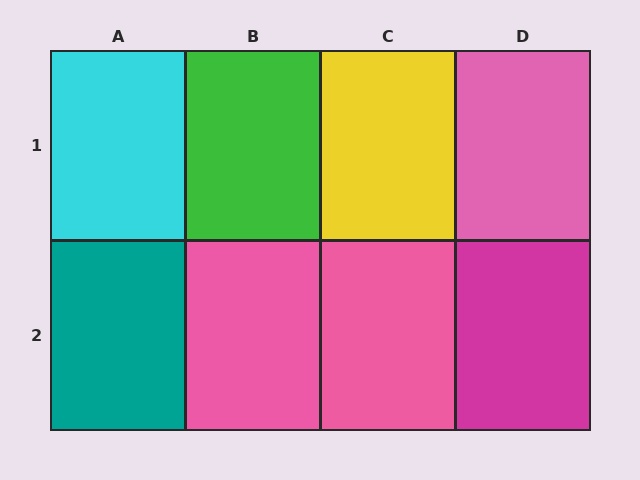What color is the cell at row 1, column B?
Green.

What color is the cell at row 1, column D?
Pink.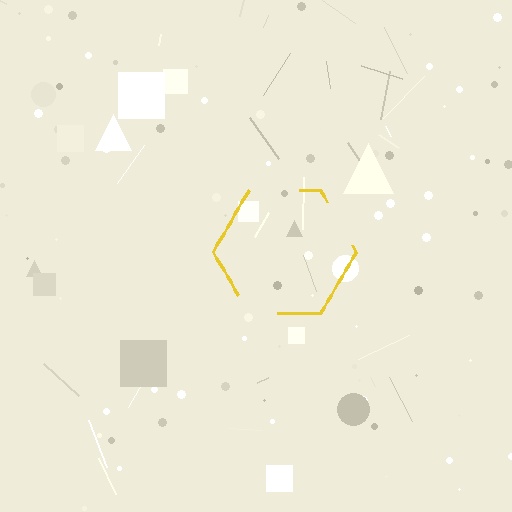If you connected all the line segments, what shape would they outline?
They would outline a hexagon.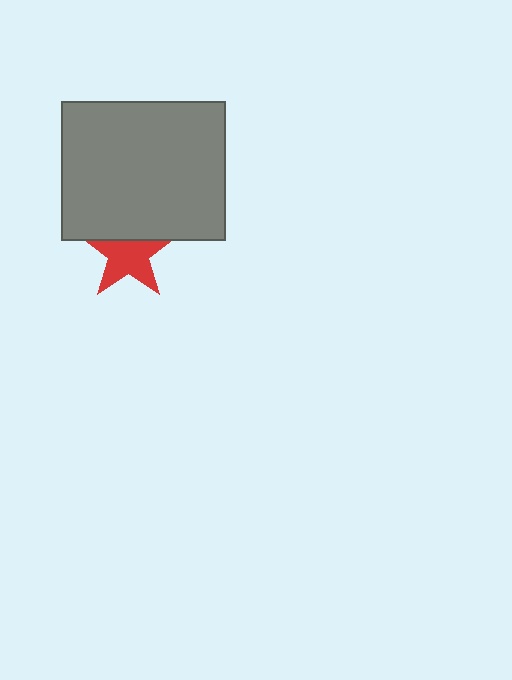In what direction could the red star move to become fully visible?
The red star could move down. That would shift it out from behind the gray rectangle entirely.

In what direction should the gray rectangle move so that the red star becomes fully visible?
The gray rectangle should move up. That is the shortest direction to clear the overlap and leave the red star fully visible.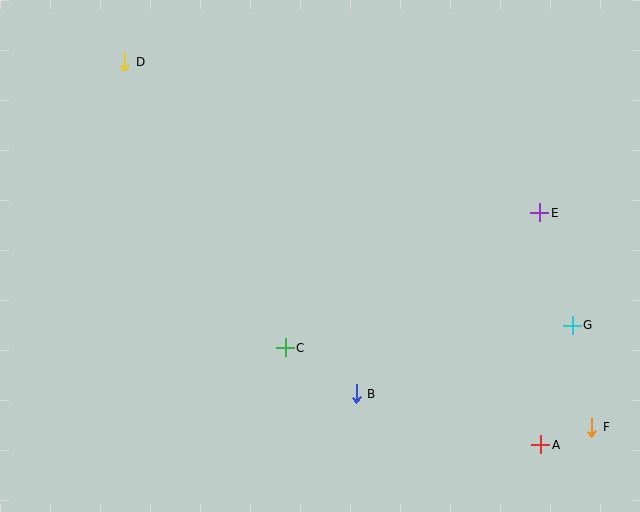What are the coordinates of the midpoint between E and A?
The midpoint between E and A is at (540, 329).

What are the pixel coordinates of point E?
Point E is at (540, 213).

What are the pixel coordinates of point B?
Point B is at (356, 394).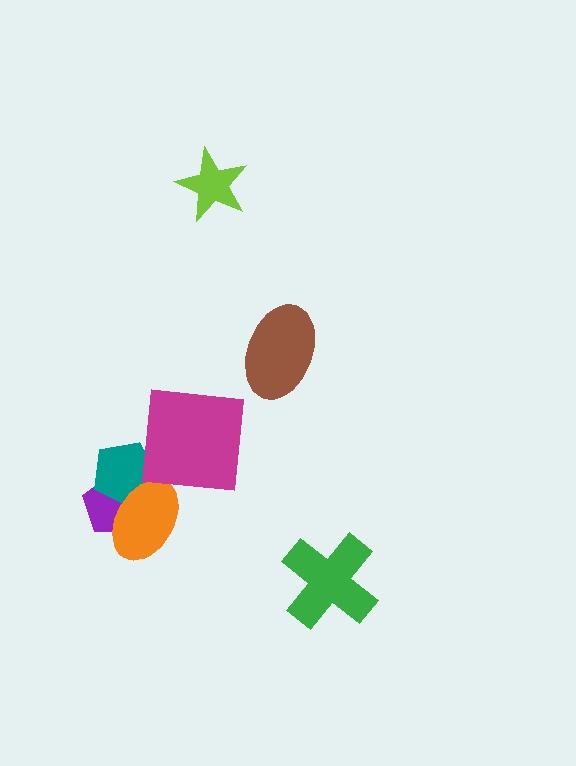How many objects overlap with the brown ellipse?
0 objects overlap with the brown ellipse.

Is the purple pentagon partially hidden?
Yes, it is partially covered by another shape.